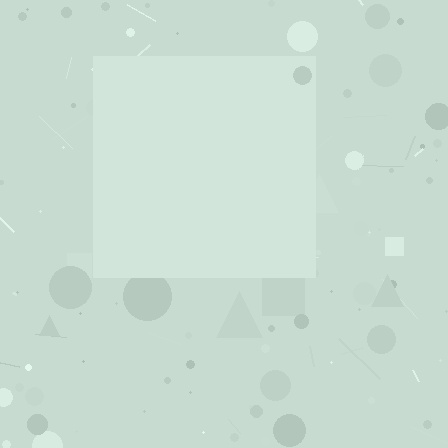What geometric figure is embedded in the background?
A square is embedded in the background.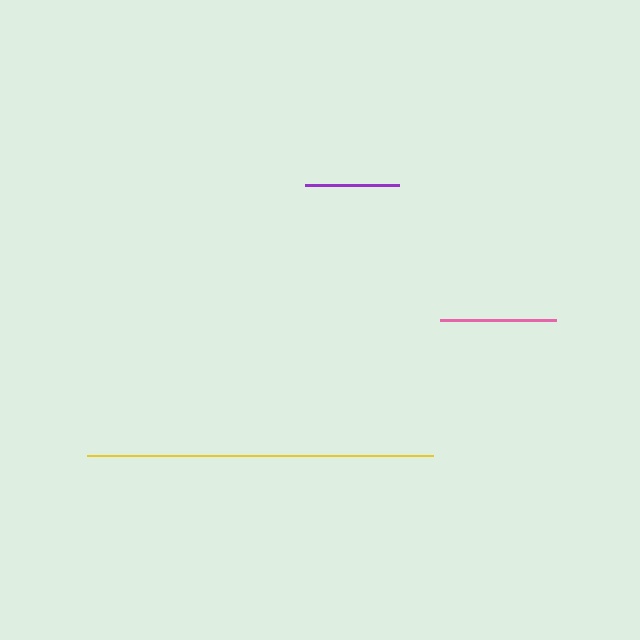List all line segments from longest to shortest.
From longest to shortest: yellow, pink, purple.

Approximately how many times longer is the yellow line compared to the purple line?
The yellow line is approximately 3.7 times the length of the purple line.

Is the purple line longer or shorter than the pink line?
The pink line is longer than the purple line.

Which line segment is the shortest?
The purple line is the shortest at approximately 94 pixels.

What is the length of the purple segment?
The purple segment is approximately 94 pixels long.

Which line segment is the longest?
The yellow line is the longest at approximately 346 pixels.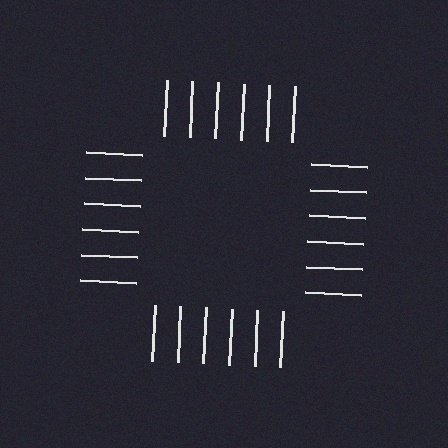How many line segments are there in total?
24 — 6 along each of the 4 edges.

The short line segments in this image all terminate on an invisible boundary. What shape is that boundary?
An illusory square — the line segments terminate on its edges but no continuous stroke is drawn.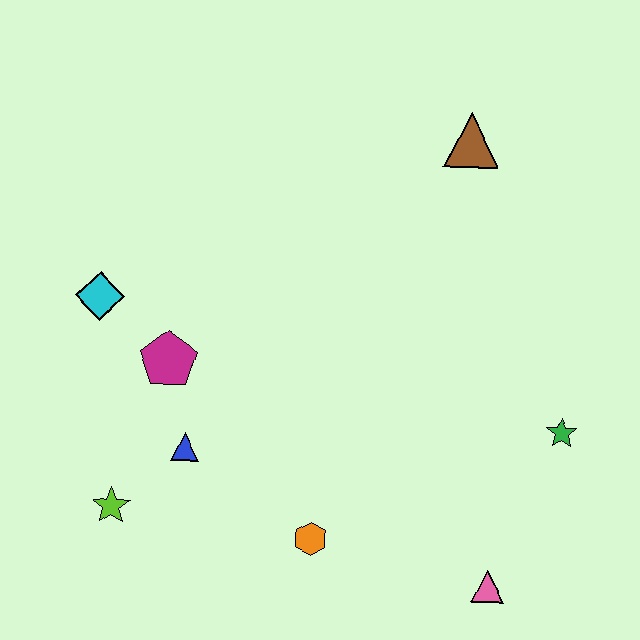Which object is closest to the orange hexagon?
The blue triangle is closest to the orange hexagon.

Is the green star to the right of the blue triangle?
Yes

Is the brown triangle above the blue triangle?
Yes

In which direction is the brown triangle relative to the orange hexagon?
The brown triangle is above the orange hexagon.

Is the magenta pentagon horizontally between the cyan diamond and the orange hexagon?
Yes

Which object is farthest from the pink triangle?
The cyan diamond is farthest from the pink triangle.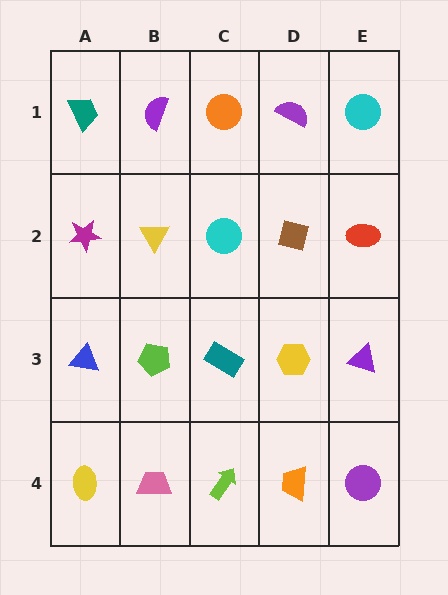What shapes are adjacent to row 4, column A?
A blue triangle (row 3, column A), a pink trapezoid (row 4, column B).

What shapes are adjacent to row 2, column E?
A cyan circle (row 1, column E), a purple triangle (row 3, column E), a brown square (row 2, column D).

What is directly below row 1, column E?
A red ellipse.